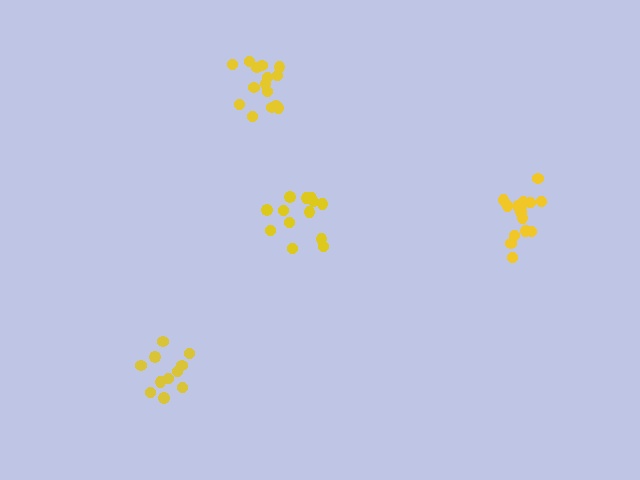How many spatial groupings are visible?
There are 4 spatial groupings.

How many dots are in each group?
Group 1: 13 dots, Group 2: 11 dots, Group 3: 15 dots, Group 4: 15 dots (54 total).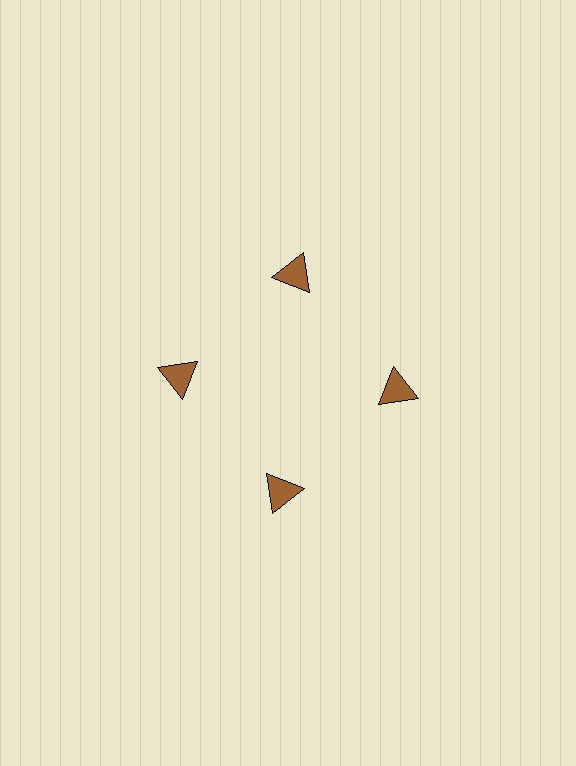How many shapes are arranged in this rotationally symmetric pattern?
There are 4 shapes, arranged in 4 groups of 1.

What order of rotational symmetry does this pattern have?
This pattern has 4-fold rotational symmetry.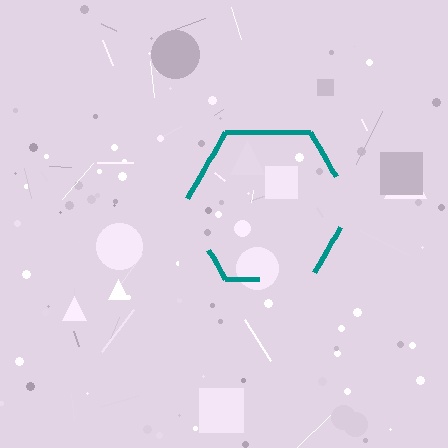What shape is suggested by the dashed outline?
The dashed outline suggests a hexagon.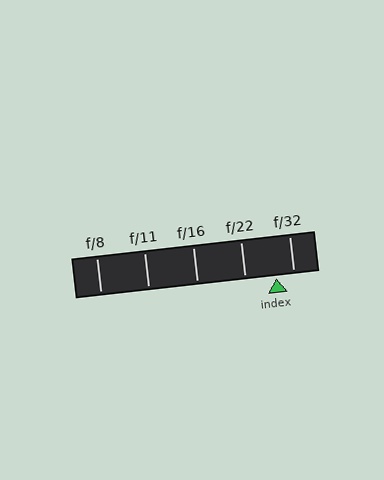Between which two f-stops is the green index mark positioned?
The index mark is between f/22 and f/32.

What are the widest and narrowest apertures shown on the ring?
The widest aperture shown is f/8 and the narrowest is f/32.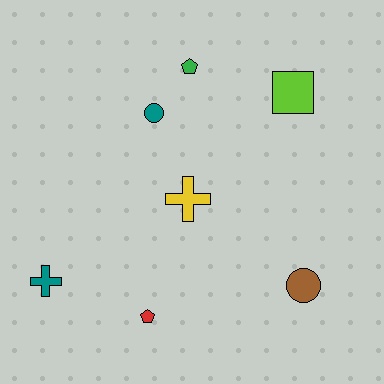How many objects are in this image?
There are 7 objects.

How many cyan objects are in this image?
There are no cyan objects.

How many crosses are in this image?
There are 2 crosses.